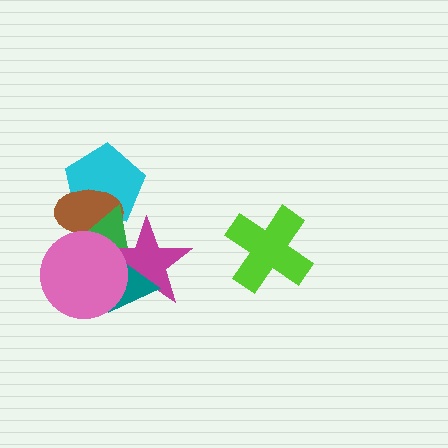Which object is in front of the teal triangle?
The pink circle is in front of the teal triangle.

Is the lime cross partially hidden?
No, no other shape covers it.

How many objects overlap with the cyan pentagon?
2 objects overlap with the cyan pentagon.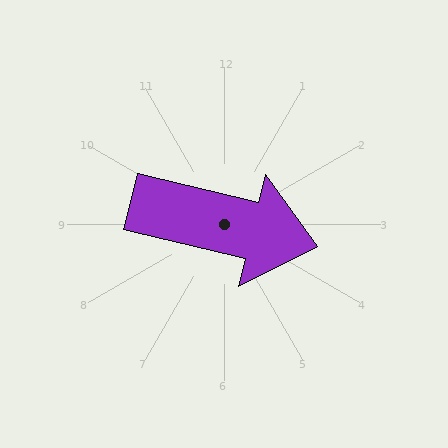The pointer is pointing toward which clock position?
Roughly 3 o'clock.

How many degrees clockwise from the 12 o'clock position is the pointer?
Approximately 104 degrees.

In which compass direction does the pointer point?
East.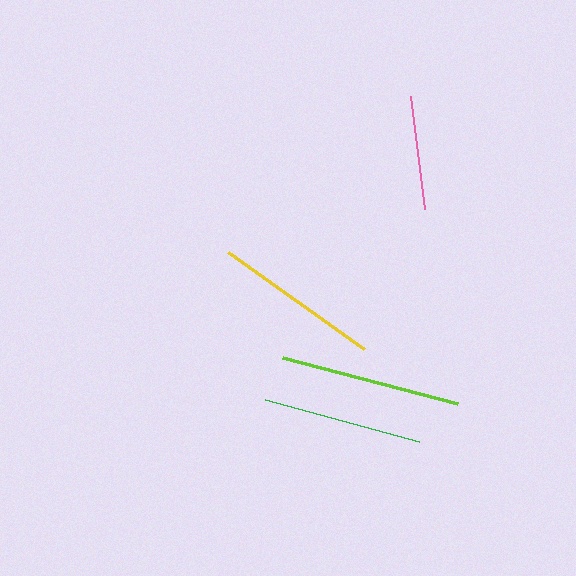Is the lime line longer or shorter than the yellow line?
The lime line is longer than the yellow line.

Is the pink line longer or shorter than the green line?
The green line is longer than the pink line.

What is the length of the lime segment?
The lime segment is approximately 181 pixels long.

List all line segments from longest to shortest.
From longest to shortest: lime, yellow, green, pink.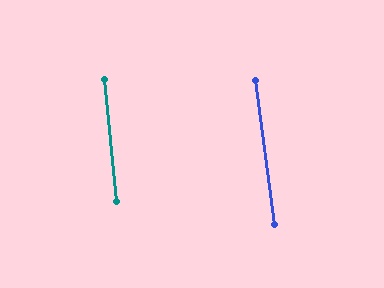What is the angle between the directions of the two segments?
Approximately 2 degrees.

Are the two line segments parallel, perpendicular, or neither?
Parallel — their directions differ by only 1.6°.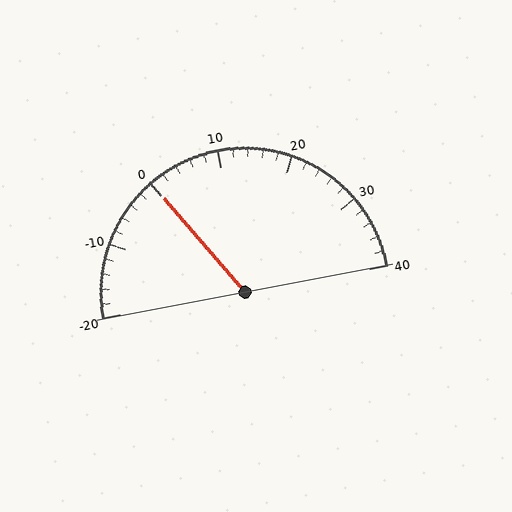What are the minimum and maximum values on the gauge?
The gauge ranges from -20 to 40.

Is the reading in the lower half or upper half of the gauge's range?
The reading is in the lower half of the range (-20 to 40).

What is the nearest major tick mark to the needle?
The nearest major tick mark is 0.